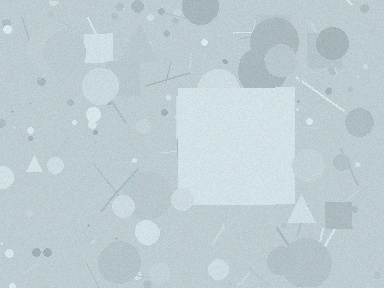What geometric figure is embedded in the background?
A square is embedded in the background.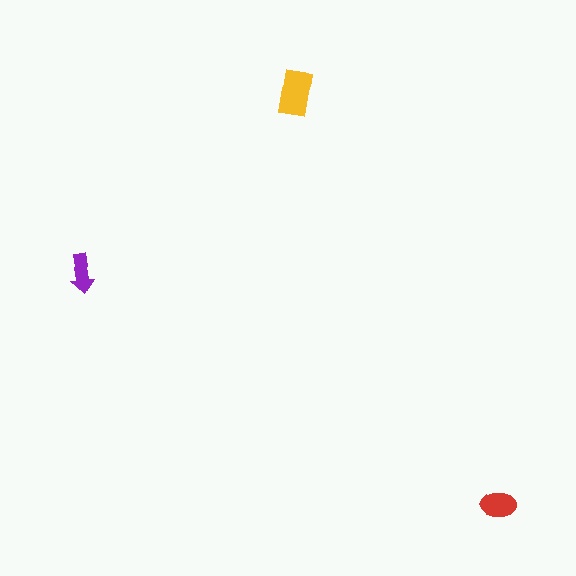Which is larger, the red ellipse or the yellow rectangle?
The yellow rectangle.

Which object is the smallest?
The purple arrow.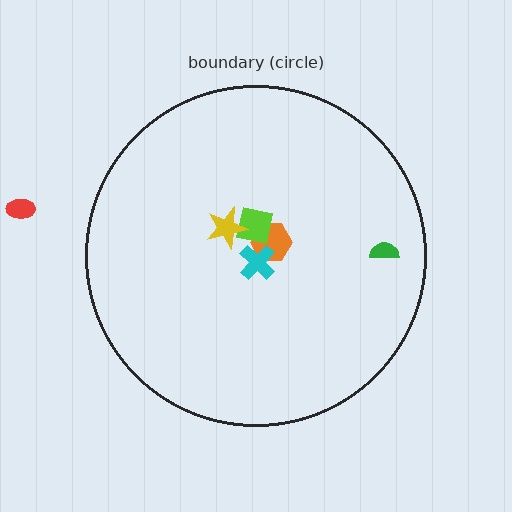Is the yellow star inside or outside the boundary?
Inside.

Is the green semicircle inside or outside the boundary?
Inside.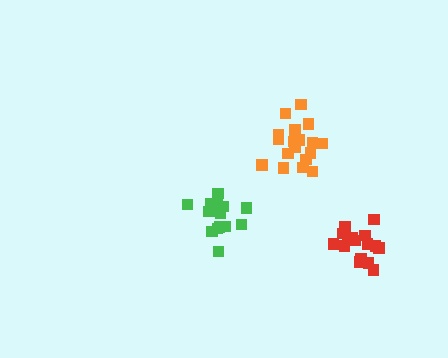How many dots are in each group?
Group 1: 14 dots, Group 2: 16 dots, Group 3: 18 dots (48 total).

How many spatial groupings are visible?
There are 3 spatial groupings.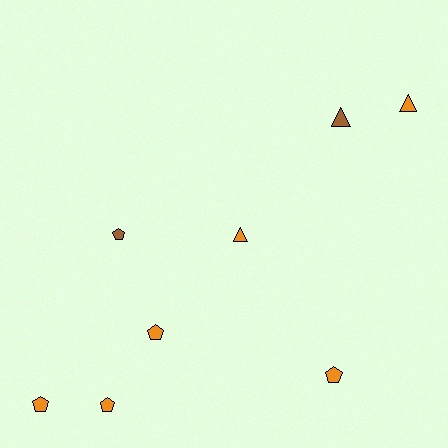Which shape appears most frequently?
Pentagon, with 5 objects.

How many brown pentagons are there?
There is 1 brown pentagon.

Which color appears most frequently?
Orange, with 6 objects.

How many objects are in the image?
There are 8 objects.